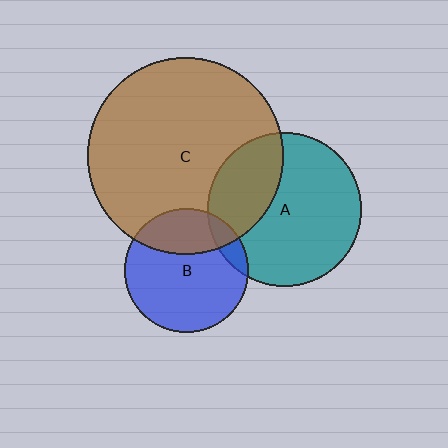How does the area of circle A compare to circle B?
Approximately 1.5 times.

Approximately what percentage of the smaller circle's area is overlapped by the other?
Approximately 30%.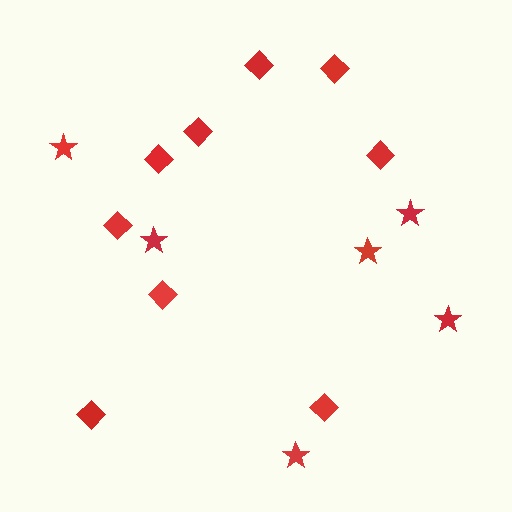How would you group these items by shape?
There are 2 groups: one group of diamonds (9) and one group of stars (6).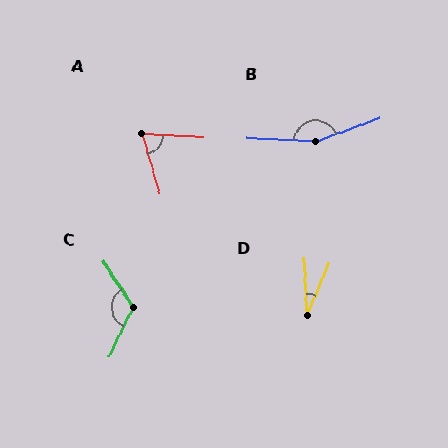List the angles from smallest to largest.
D (25°), A (71°), C (121°), B (157°).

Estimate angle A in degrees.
Approximately 71 degrees.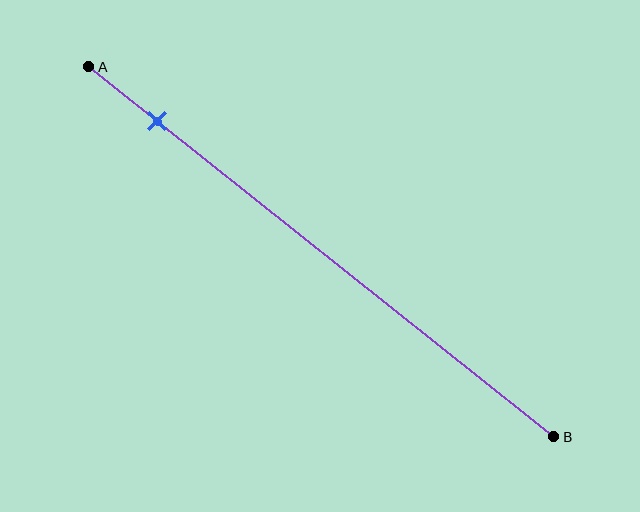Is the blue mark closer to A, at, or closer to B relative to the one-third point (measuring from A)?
The blue mark is closer to point A than the one-third point of segment AB.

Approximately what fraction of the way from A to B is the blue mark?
The blue mark is approximately 15% of the way from A to B.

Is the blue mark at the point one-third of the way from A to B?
No, the mark is at about 15% from A, not at the 33% one-third point.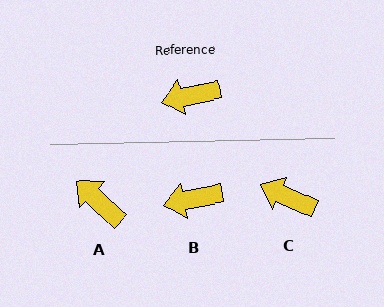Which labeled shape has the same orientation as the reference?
B.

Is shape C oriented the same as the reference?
No, it is off by about 35 degrees.